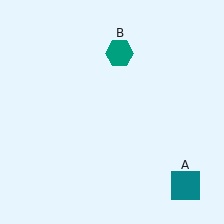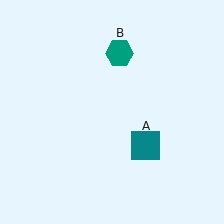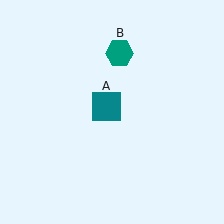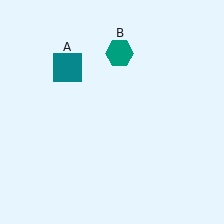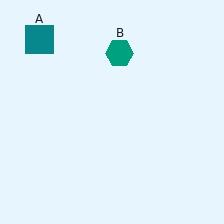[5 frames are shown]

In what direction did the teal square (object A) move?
The teal square (object A) moved up and to the left.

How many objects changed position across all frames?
1 object changed position: teal square (object A).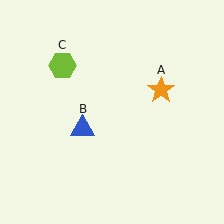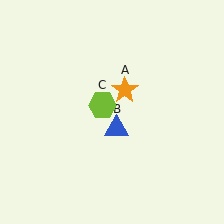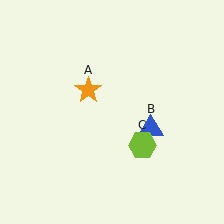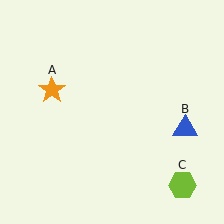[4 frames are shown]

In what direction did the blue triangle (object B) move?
The blue triangle (object B) moved right.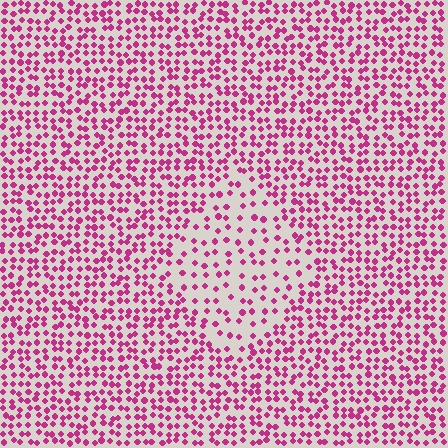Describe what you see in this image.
The image contains small magenta elements arranged at two different densities. A diamond-shaped region is visible where the elements are less densely packed than the surrounding area.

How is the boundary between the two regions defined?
The boundary is defined by a change in element density (approximately 2.0x ratio). All elements are the same color, size, and shape.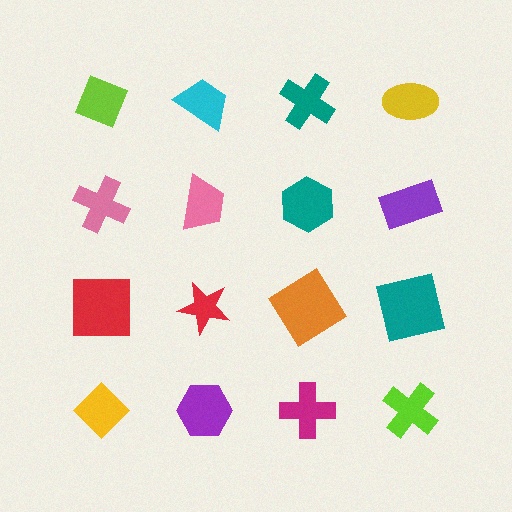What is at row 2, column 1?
A pink cross.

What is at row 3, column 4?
A teal square.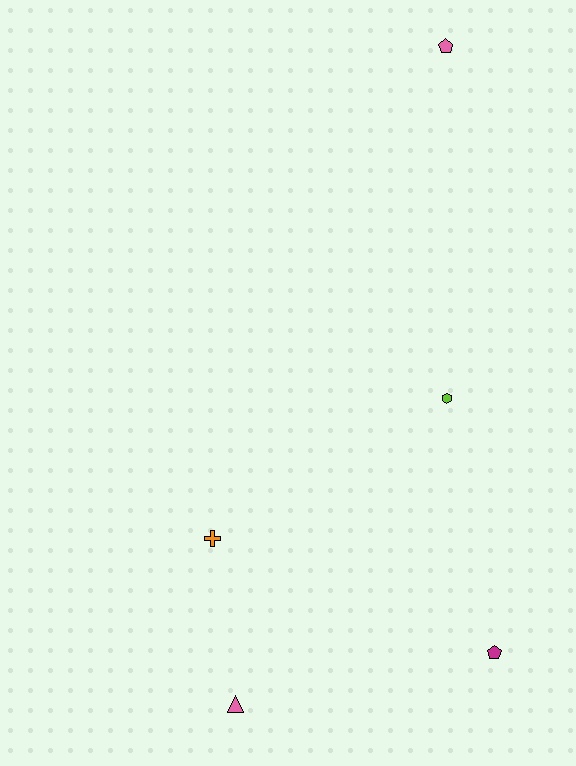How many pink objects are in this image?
There are 2 pink objects.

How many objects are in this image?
There are 5 objects.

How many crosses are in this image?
There is 1 cross.